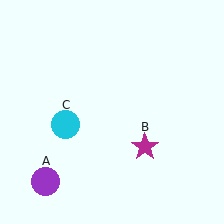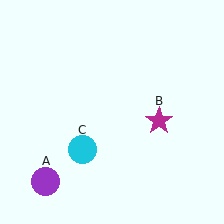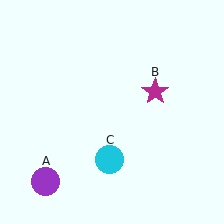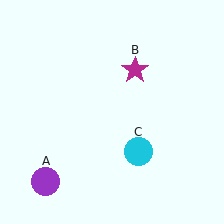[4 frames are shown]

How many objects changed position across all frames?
2 objects changed position: magenta star (object B), cyan circle (object C).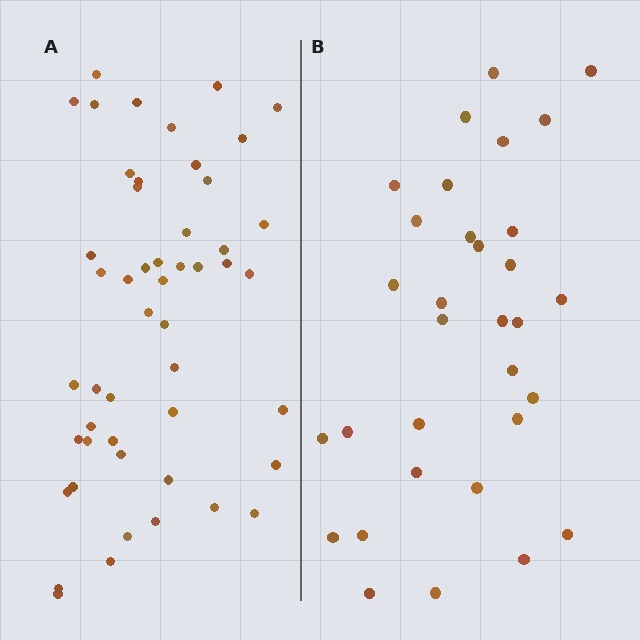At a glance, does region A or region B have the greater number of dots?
Region A (the left region) has more dots.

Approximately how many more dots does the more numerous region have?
Region A has approximately 20 more dots than region B.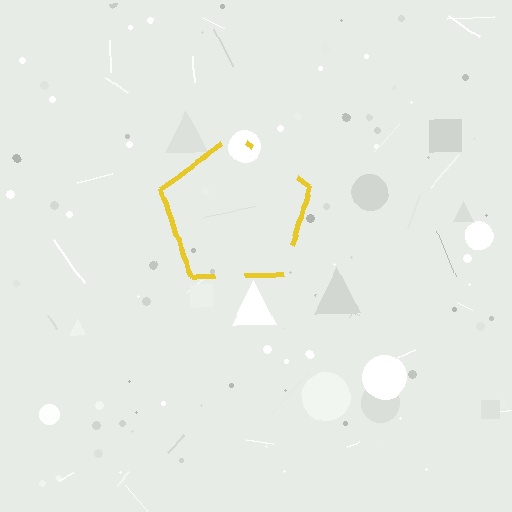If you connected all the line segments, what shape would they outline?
They would outline a pentagon.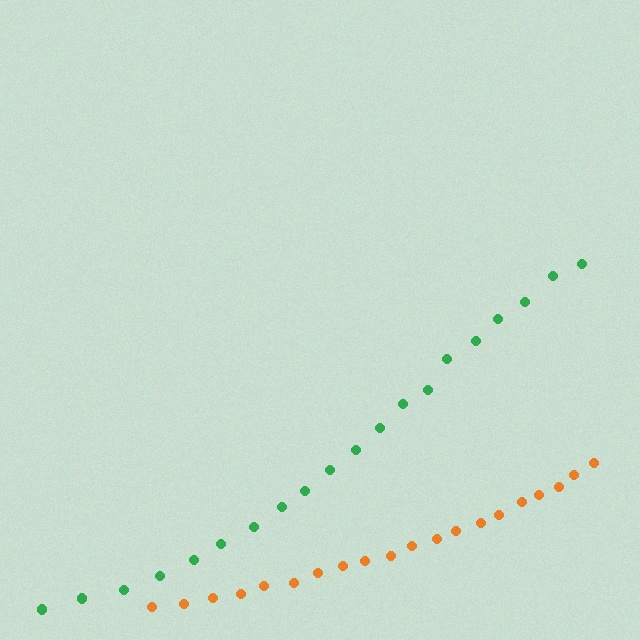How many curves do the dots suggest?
There are 2 distinct paths.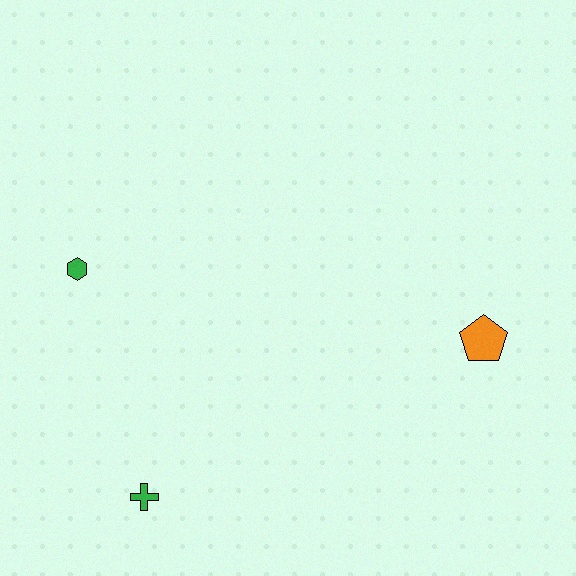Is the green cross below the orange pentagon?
Yes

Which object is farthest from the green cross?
The orange pentagon is farthest from the green cross.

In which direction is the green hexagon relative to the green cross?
The green hexagon is above the green cross.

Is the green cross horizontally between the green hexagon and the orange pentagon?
Yes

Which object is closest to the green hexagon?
The green cross is closest to the green hexagon.